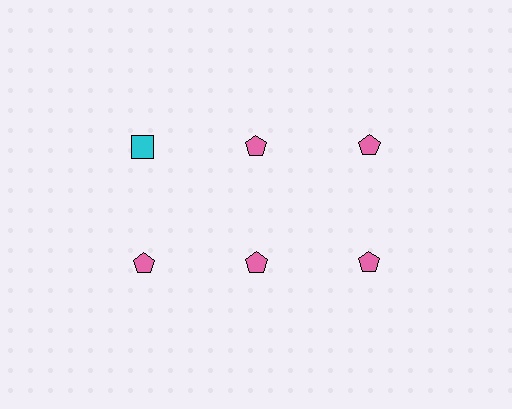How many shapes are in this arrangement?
There are 6 shapes arranged in a grid pattern.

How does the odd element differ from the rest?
It differs in both color (cyan instead of pink) and shape (square instead of pentagon).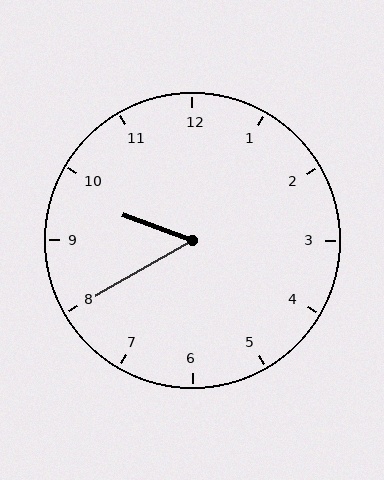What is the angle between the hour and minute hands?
Approximately 50 degrees.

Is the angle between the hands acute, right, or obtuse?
It is acute.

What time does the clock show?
9:40.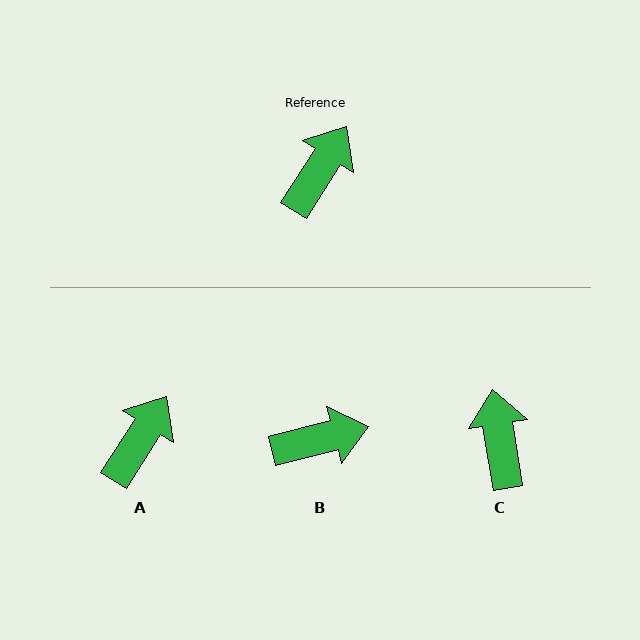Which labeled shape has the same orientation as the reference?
A.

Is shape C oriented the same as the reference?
No, it is off by about 41 degrees.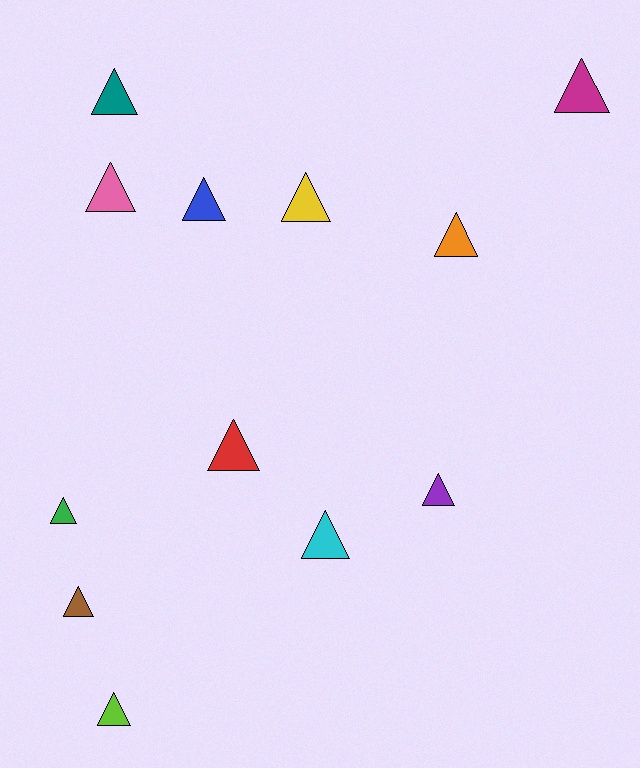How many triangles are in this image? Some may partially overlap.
There are 12 triangles.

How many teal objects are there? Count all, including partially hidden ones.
There is 1 teal object.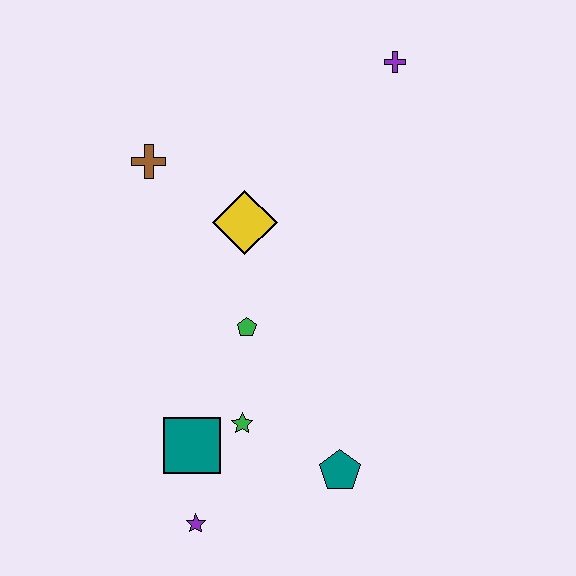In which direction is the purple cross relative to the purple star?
The purple cross is above the purple star.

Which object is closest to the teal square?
The green star is closest to the teal square.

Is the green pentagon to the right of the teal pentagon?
No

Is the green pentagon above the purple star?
Yes